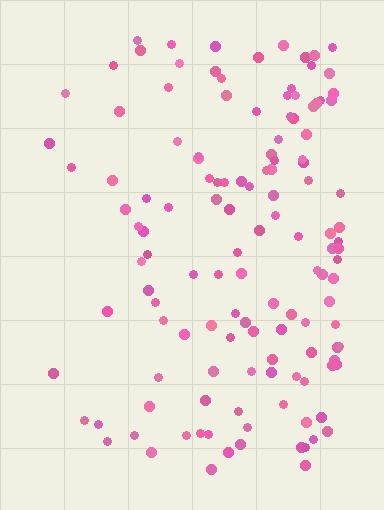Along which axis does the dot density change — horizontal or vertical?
Horizontal.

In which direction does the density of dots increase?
From left to right, with the right side densest.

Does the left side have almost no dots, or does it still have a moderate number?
Still a moderate number, just noticeably fewer than the right.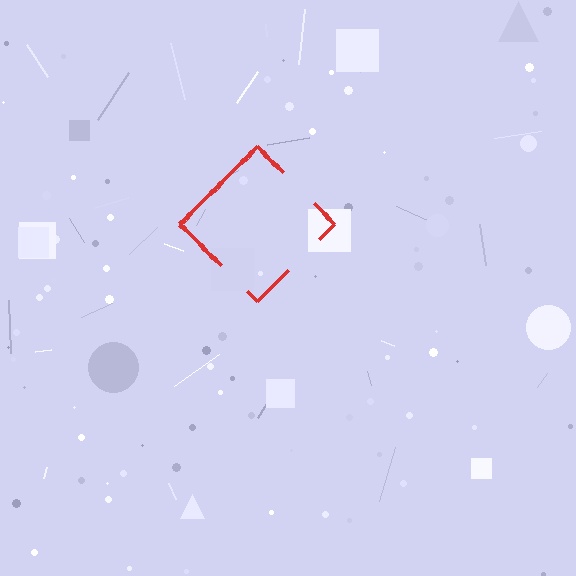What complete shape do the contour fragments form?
The contour fragments form a diamond.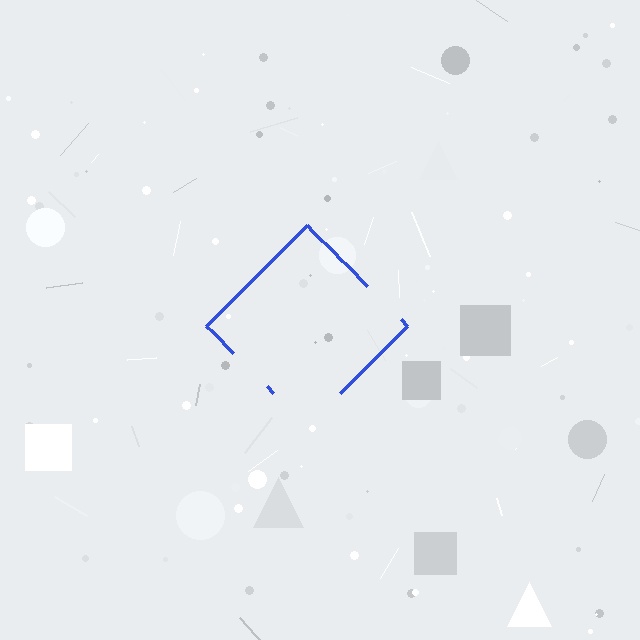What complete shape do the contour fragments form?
The contour fragments form a diamond.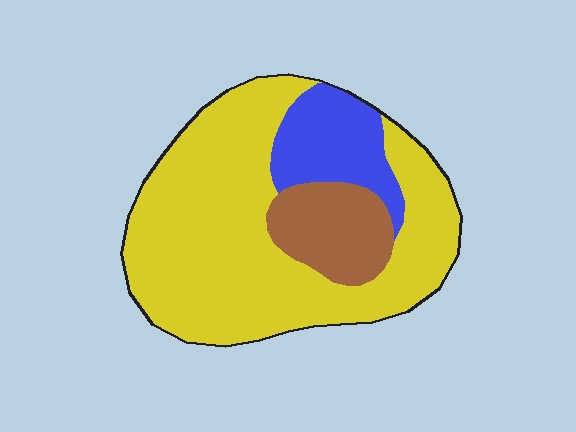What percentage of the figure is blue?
Blue takes up less than a quarter of the figure.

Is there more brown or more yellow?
Yellow.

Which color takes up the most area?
Yellow, at roughly 70%.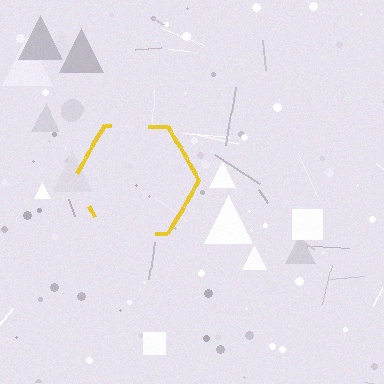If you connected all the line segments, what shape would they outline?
They would outline a hexagon.